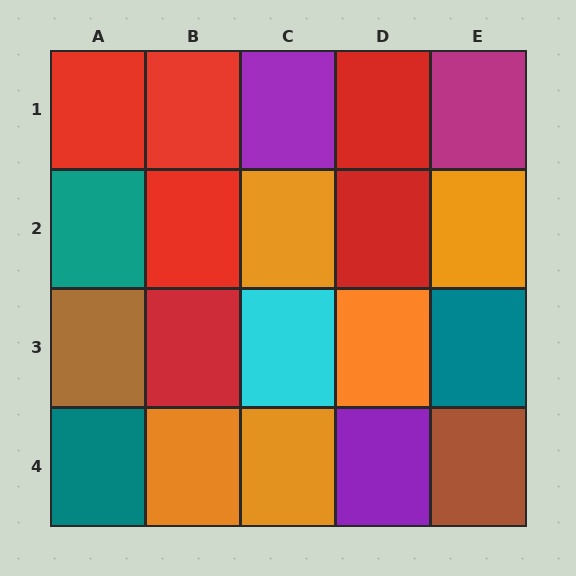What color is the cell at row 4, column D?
Purple.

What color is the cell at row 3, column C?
Cyan.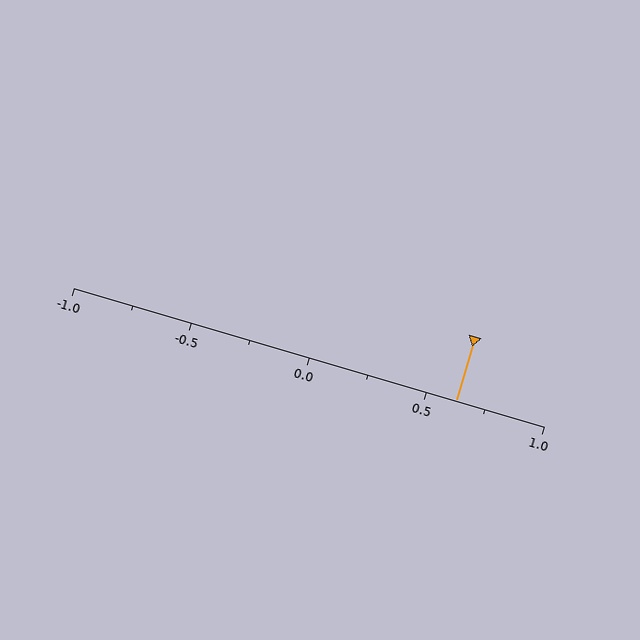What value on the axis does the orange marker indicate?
The marker indicates approximately 0.62.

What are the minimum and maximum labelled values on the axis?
The axis runs from -1.0 to 1.0.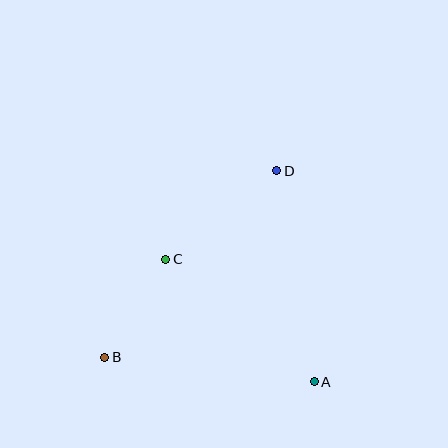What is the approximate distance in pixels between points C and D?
The distance between C and D is approximately 142 pixels.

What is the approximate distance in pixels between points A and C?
The distance between A and C is approximately 192 pixels.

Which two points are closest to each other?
Points B and C are closest to each other.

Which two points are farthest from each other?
Points B and D are farthest from each other.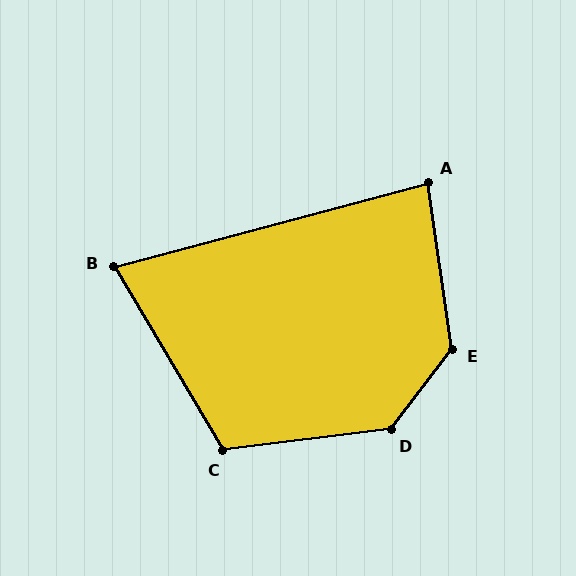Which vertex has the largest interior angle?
E, at approximately 135 degrees.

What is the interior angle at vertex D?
Approximately 134 degrees (obtuse).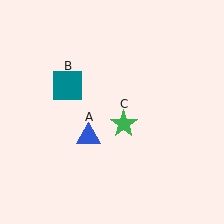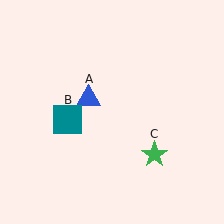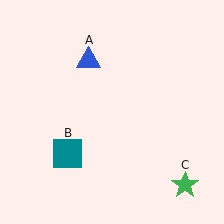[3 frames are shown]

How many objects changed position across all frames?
3 objects changed position: blue triangle (object A), teal square (object B), green star (object C).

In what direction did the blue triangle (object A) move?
The blue triangle (object A) moved up.